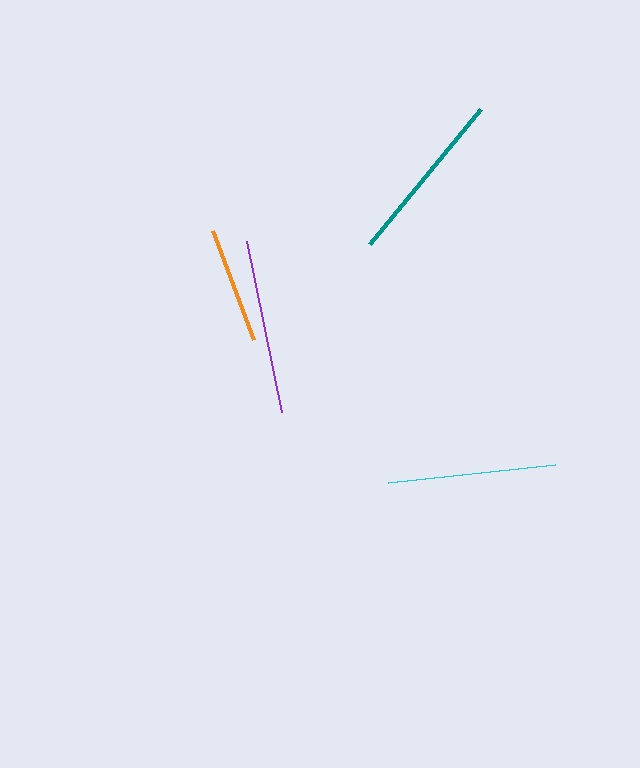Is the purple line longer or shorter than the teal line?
The purple line is longer than the teal line.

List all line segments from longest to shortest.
From longest to shortest: purple, teal, cyan, orange.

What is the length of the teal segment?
The teal segment is approximately 174 pixels long.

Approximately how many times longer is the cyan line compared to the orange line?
The cyan line is approximately 1.4 times the length of the orange line.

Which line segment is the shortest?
The orange line is the shortest at approximately 117 pixels.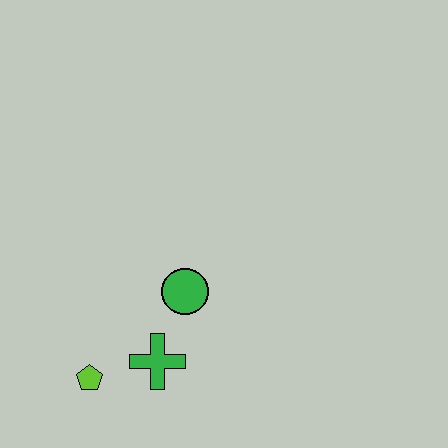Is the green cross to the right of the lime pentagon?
Yes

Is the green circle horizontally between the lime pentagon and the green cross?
No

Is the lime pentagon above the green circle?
No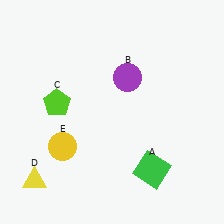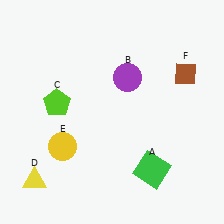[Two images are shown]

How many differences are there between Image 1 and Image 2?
There is 1 difference between the two images.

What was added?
A brown diamond (F) was added in Image 2.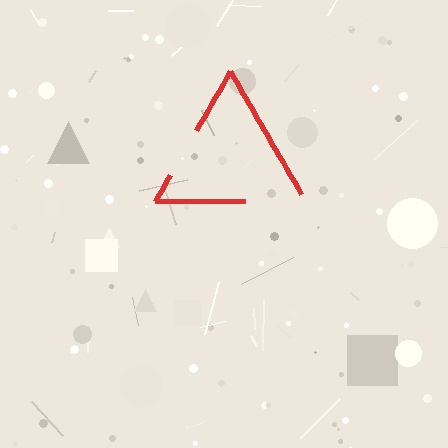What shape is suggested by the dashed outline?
The dashed outline suggests a triangle.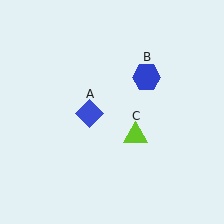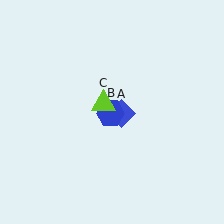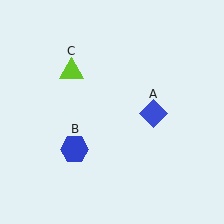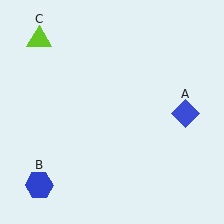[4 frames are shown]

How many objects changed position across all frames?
3 objects changed position: blue diamond (object A), blue hexagon (object B), lime triangle (object C).